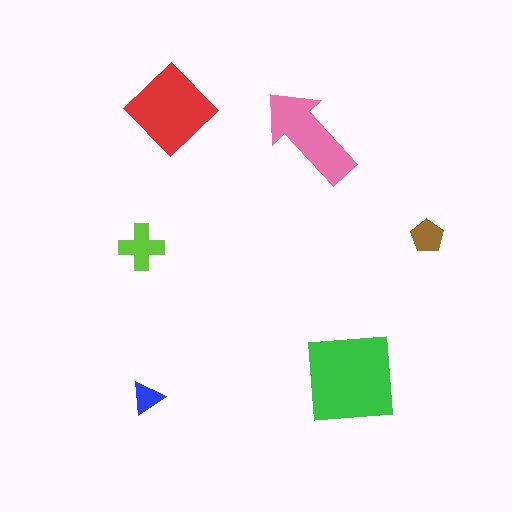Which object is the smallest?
The blue triangle.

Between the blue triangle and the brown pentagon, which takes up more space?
The brown pentagon.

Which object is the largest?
The green square.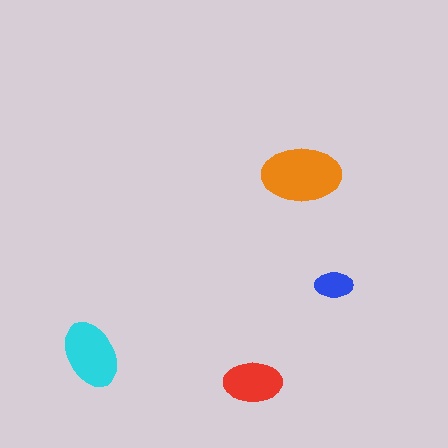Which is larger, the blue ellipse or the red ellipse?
The red one.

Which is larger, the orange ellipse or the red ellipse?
The orange one.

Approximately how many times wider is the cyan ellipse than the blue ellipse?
About 2 times wider.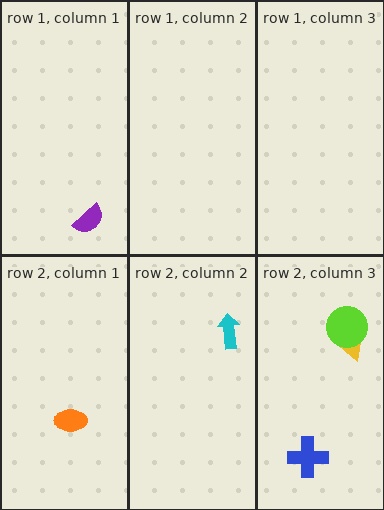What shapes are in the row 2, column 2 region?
The cyan arrow.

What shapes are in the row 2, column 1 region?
The orange ellipse.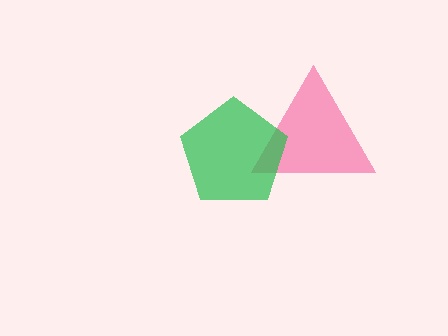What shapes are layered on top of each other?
The layered shapes are: a pink triangle, a green pentagon.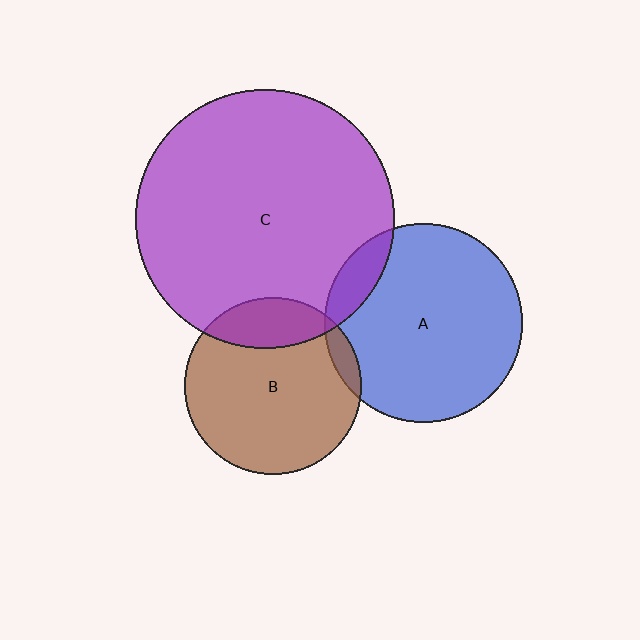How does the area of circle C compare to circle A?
Approximately 1.7 times.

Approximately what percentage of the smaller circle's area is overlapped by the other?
Approximately 20%.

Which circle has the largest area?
Circle C (purple).